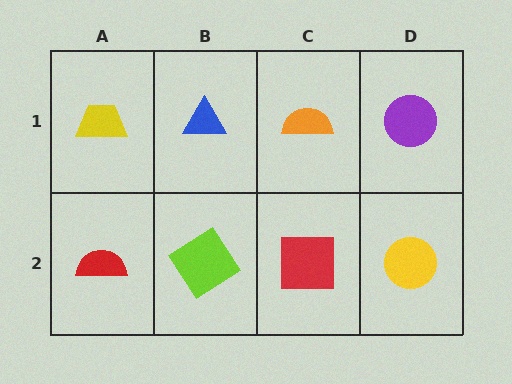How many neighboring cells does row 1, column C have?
3.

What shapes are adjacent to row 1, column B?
A lime diamond (row 2, column B), a yellow trapezoid (row 1, column A), an orange semicircle (row 1, column C).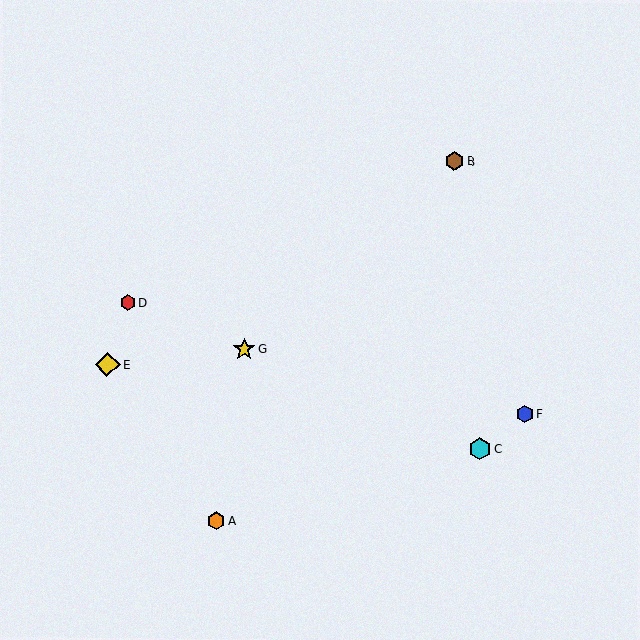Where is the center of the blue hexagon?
The center of the blue hexagon is at (525, 414).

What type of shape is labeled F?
Shape F is a blue hexagon.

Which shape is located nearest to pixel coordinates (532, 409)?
The blue hexagon (labeled F) at (525, 414) is nearest to that location.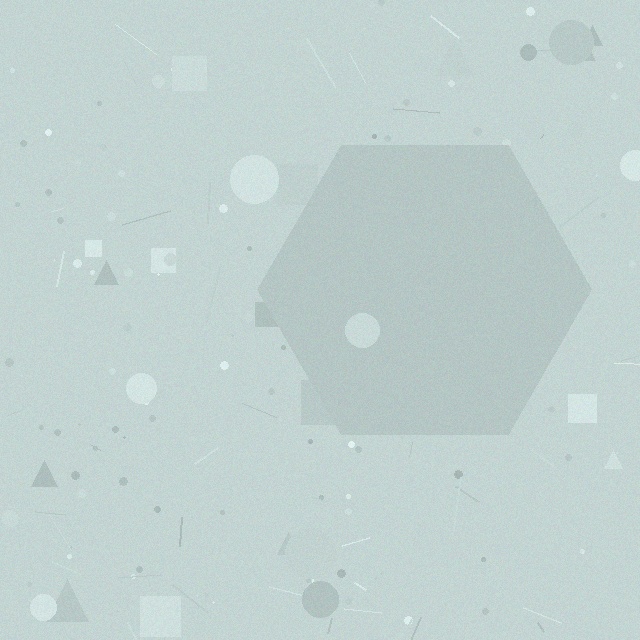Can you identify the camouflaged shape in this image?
The camouflaged shape is a hexagon.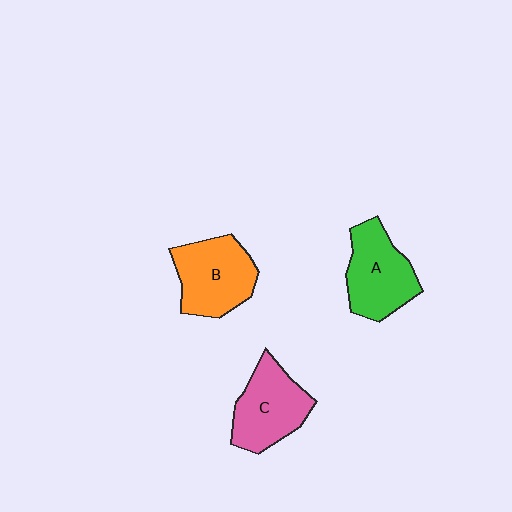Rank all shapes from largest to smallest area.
From largest to smallest: B (orange), A (green), C (pink).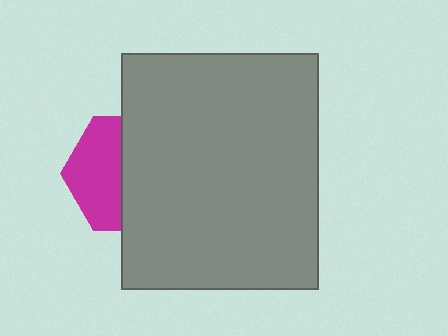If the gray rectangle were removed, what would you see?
You would see the complete magenta hexagon.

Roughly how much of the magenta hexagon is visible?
A small part of it is visible (roughly 45%).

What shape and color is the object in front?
The object in front is a gray rectangle.